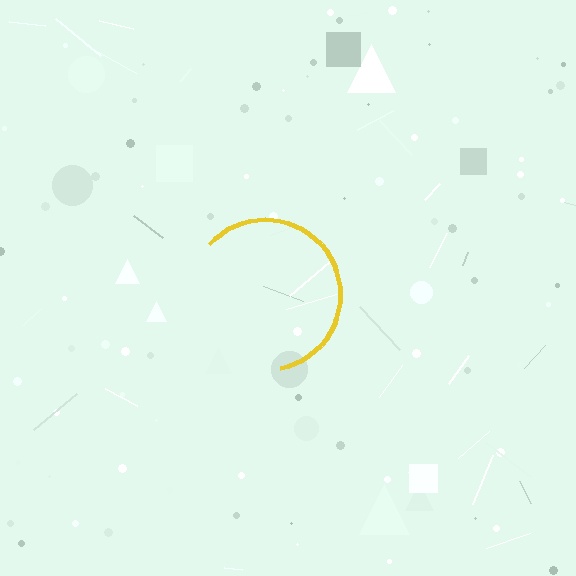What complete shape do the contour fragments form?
The contour fragments form a circle.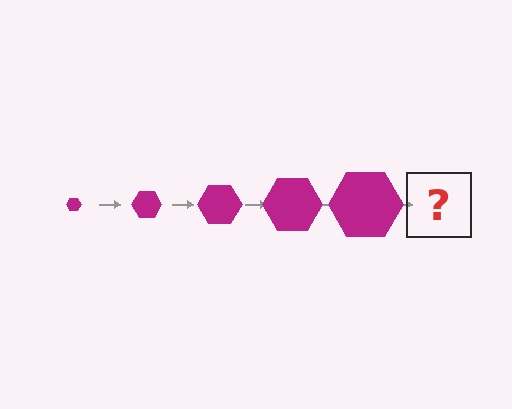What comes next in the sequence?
The next element should be a magenta hexagon, larger than the previous one.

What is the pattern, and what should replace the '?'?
The pattern is that the hexagon gets progressively larger each step. The '?' should be a magenta hexagon, larger than the previous one.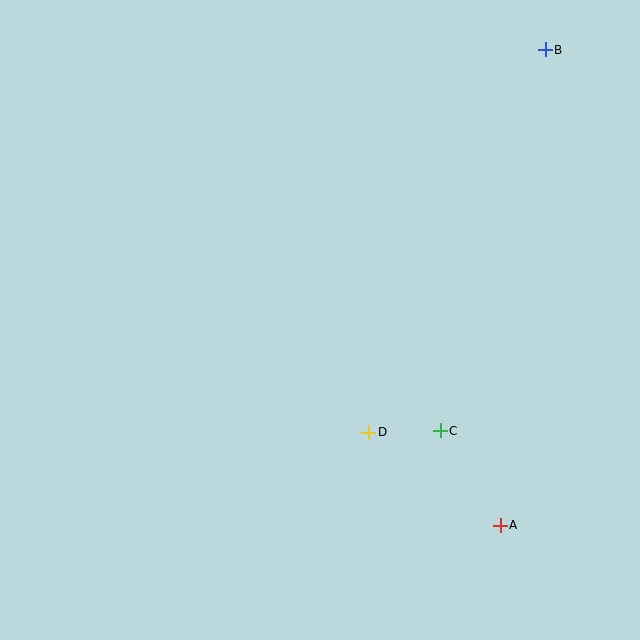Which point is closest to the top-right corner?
Point B is closest to the top-right corner.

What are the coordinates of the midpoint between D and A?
The midpoint between D and A is at (435, 479).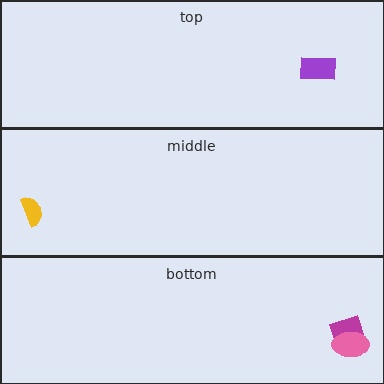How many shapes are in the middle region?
1.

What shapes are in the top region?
The purple rectangle.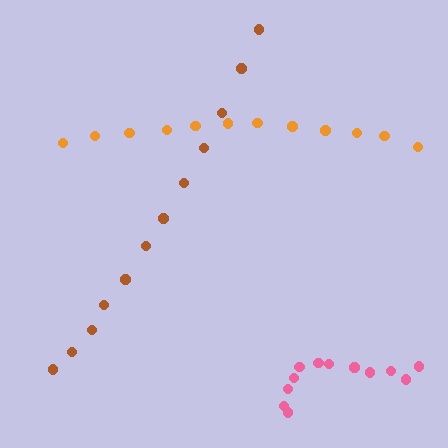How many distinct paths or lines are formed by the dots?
There are 3 distinct paths.